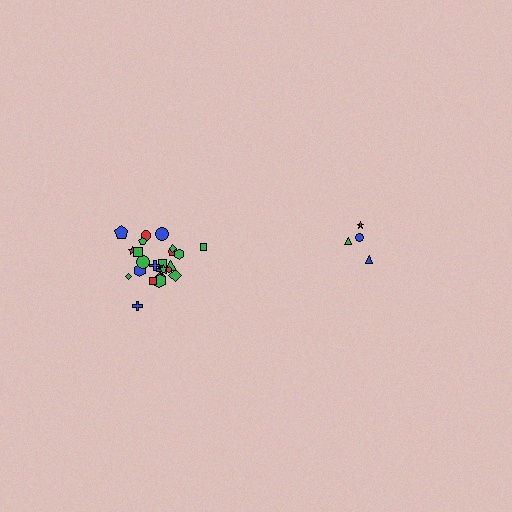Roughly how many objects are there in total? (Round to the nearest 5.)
Roughly 30 objects in total.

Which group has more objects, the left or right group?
The left group.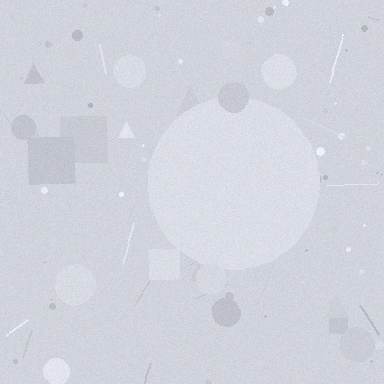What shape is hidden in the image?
A circle is hidden in the image.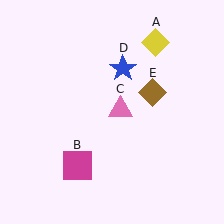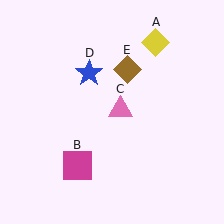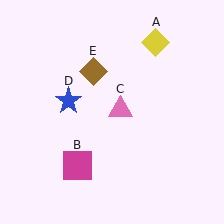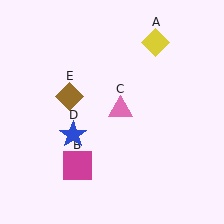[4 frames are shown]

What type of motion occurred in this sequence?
The blue star (object D), brown diamond (object E) rotated counterclockwise around the center of the scene.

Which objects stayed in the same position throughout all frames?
Yellow diamond (object A) and magenta square (object B) and pink triangle (object C) remained stationary.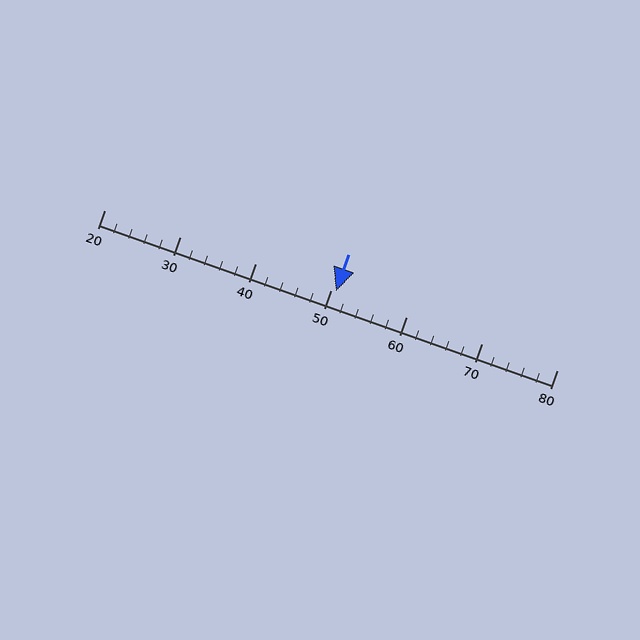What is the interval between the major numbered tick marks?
The major tick marks are spaced 10 units apart.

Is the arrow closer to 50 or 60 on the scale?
The arrow is closer to 50.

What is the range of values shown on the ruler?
The ruler shows values from 20 to 80.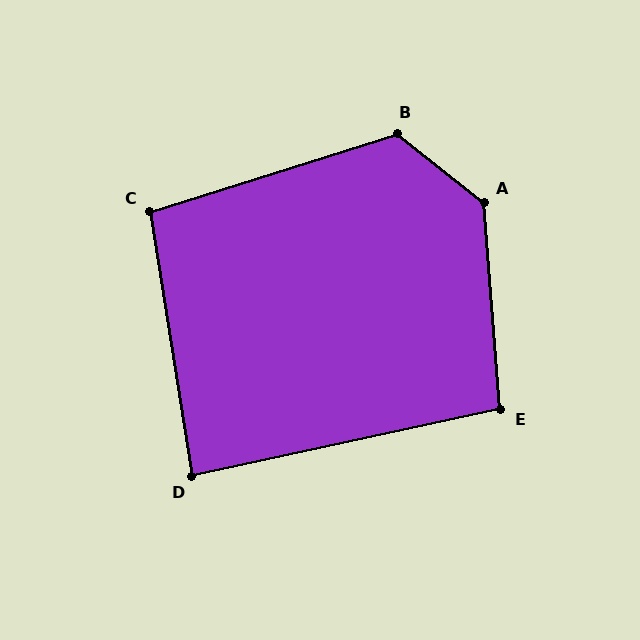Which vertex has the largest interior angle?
A, at approximately 133 degrees.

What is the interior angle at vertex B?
Approximately 124 degrees (obtuse).